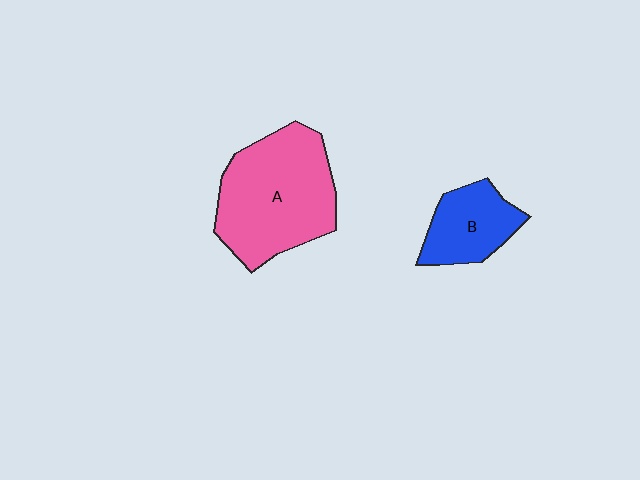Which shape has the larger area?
Shape A (pink).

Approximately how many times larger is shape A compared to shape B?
Approximately 2.1 times.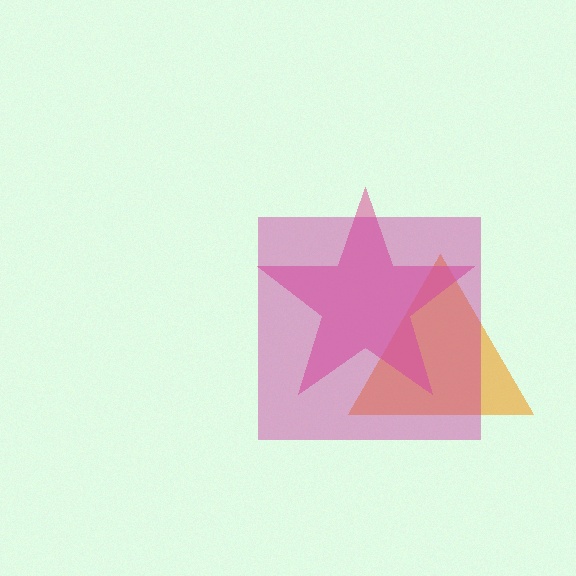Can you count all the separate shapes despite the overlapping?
Yes, there are 3 separate shapes.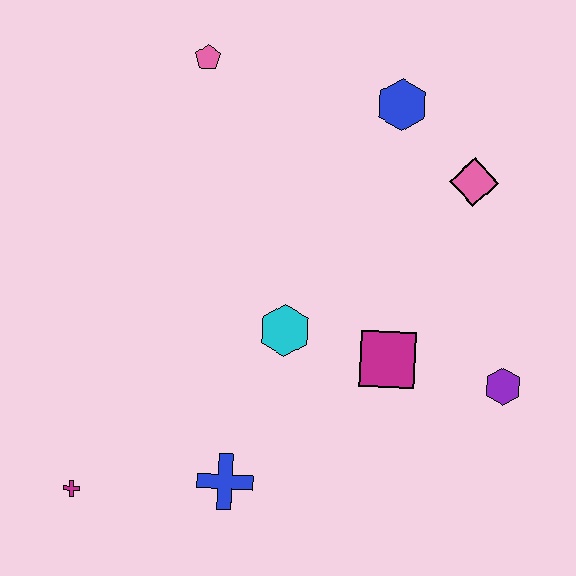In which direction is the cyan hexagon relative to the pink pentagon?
The cyan hexagon is below the pink pentagon.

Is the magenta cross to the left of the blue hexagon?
Yes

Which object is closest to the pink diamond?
The blue hexagon is closest to the pink diamond.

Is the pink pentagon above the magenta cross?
Yes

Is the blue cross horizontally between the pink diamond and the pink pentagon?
Yes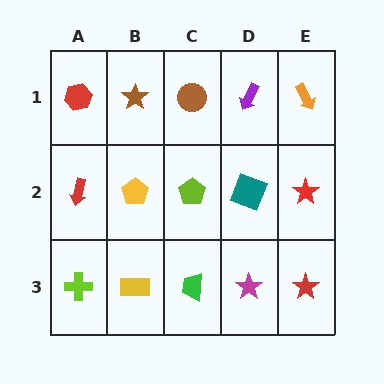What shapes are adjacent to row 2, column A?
A red hexagon (row 1, column A), a lime cross (row 3, column A), a yellow pentagon (row 2, column B).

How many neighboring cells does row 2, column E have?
3.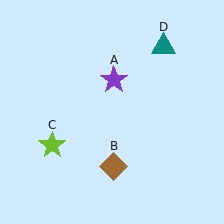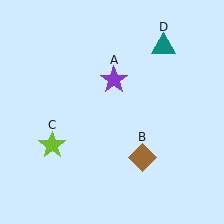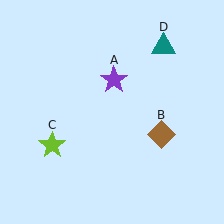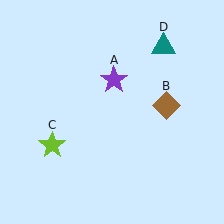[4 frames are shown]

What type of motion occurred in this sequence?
The brown diamond (object B) rotated counterclockwise around the center of the scene.